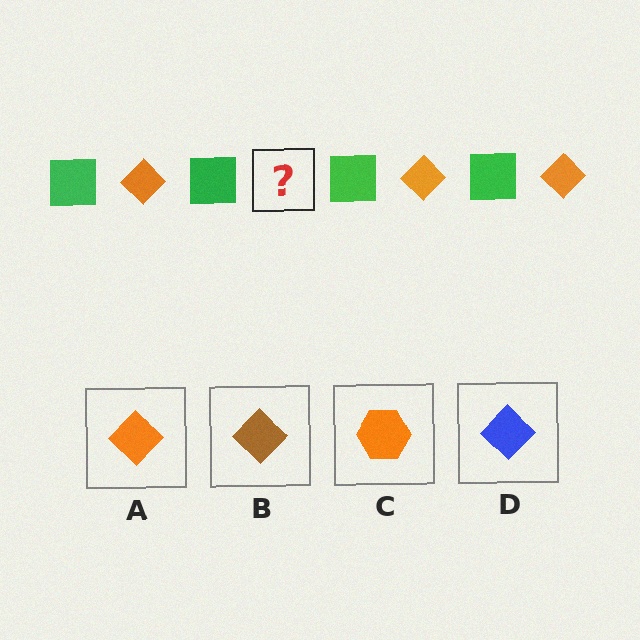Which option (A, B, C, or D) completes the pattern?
A.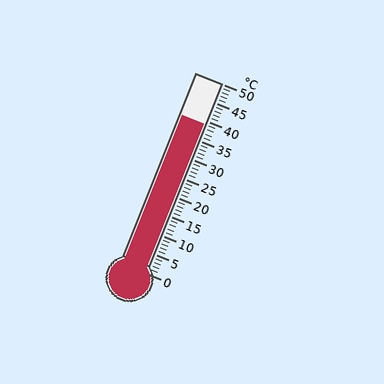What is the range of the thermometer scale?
The thermometer scale ranges from 0°C to 50°C.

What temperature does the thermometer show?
The thermometer shows approximately 39°C.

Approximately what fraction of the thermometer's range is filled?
The thermometer is filled to approximately 80% of its range.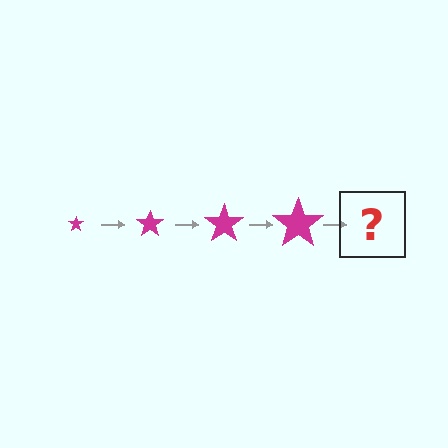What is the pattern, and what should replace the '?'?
The pattern is that the star gets progressively larger each step. The '?' should be a magenta star, larger than the previous one.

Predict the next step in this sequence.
The next step is a magenta star, larger than the previous one.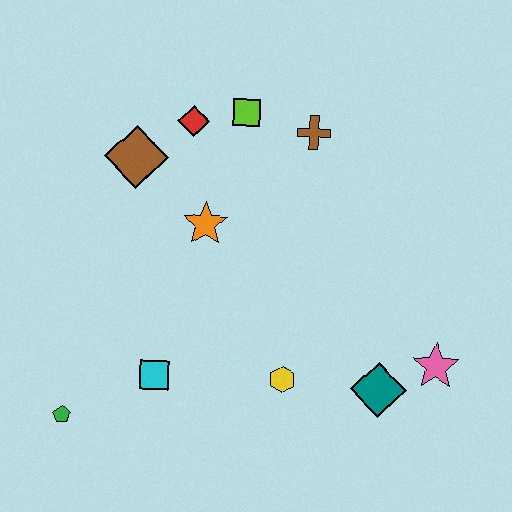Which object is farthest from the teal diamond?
The brown diamond is farthest from the teal diamond.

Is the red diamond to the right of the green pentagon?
Yes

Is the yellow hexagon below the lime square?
Yes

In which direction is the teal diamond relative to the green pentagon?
The teal diamond is to the right of the green pentagon.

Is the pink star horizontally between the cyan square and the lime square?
No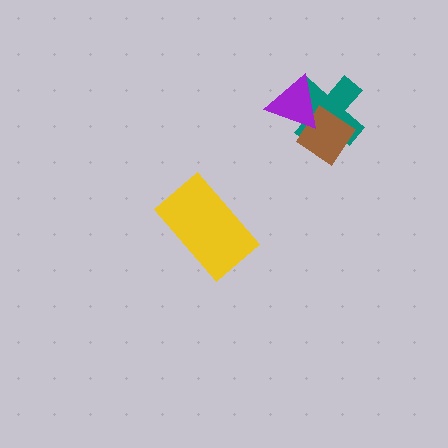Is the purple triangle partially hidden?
No, no other shape covers it.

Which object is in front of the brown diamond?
The purple triangle is in front of the brown diamond.